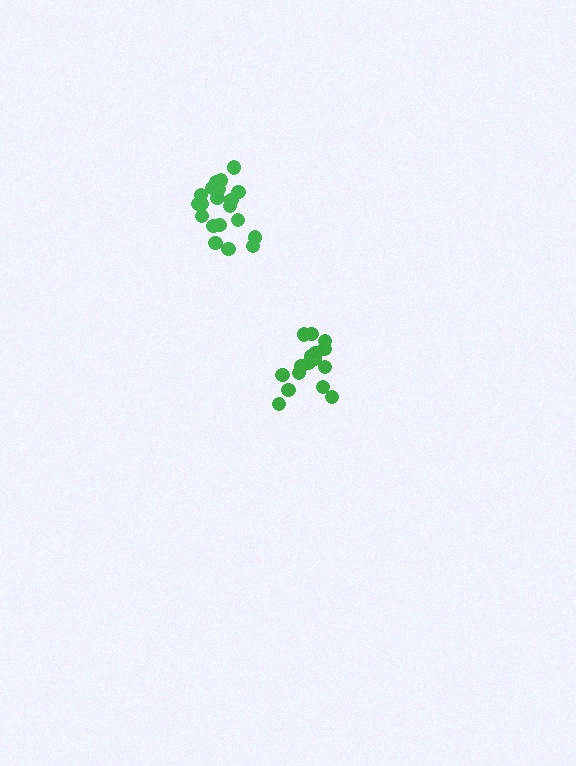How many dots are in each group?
Group 1: 16 dots, Group 2: 20 dots (36 total).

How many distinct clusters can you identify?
There are 2 distinct clusters.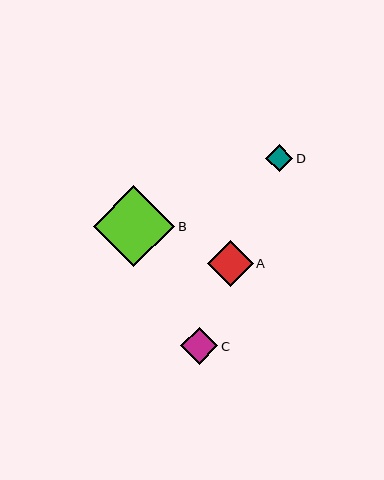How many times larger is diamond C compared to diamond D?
Diamond C is approximately 1.3 times the size of diamond D.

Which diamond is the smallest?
Diamond D is the smallest with a size of approximately 27 pixels.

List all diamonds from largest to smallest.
From largest to smallest: B, A, C, D.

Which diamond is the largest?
Diamond B is the largest with a size of approximately 82 pixels.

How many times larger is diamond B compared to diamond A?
Diamond B is approximately 1.8 times the size of diamond A.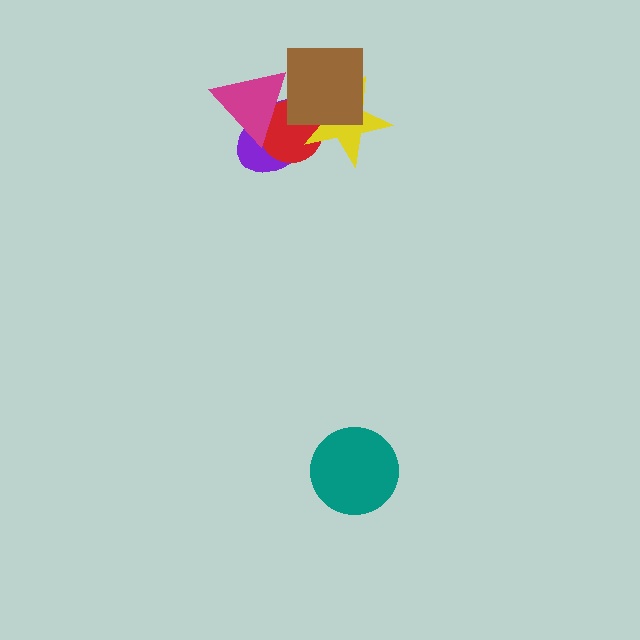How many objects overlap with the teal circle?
0 objects overlap with the teal circle.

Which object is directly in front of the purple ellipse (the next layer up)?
The red circle is directly in front of the purple ellipse.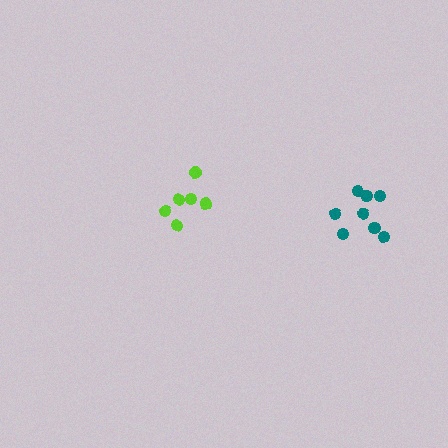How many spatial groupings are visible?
There are 2 spatial groupings.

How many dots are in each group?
Group 1: 6 dots, Group 2: 8 dots (14 total).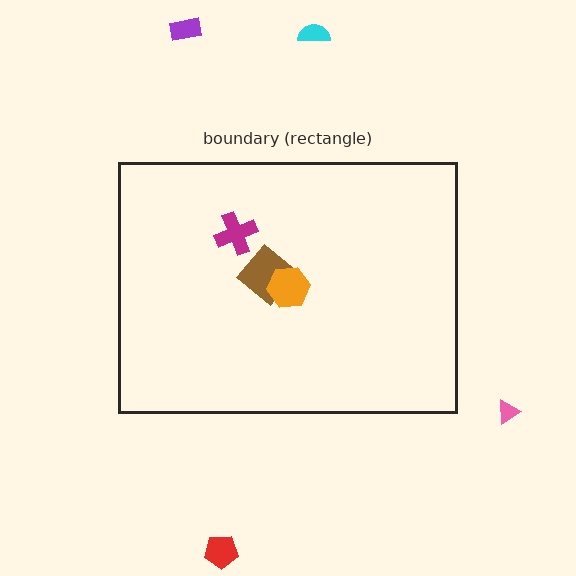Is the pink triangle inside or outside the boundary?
Outside.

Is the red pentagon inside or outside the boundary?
Outside.